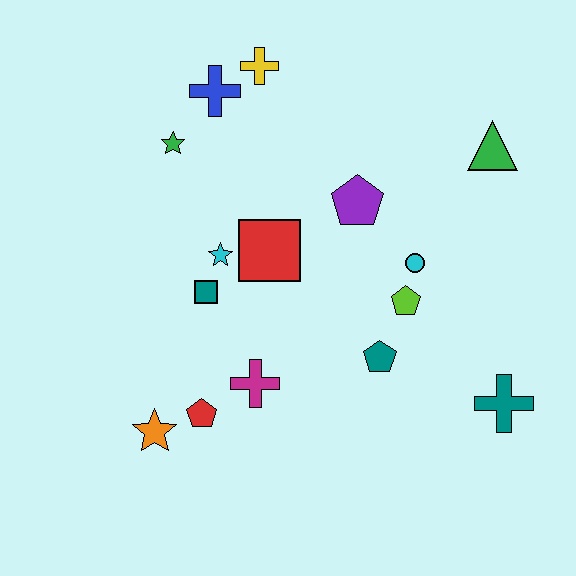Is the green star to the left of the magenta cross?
Yes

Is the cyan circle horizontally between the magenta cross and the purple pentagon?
No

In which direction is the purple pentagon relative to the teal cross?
The purple pentagon is above the teal cross.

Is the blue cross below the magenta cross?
No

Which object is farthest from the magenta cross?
The green triangle is farthest from the magenta cross.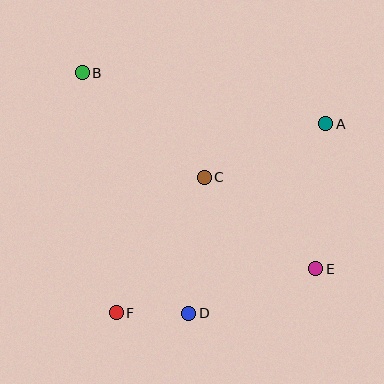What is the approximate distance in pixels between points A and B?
The distance between A and B is approximately 248 pixels.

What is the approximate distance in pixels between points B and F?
The distance between B and F is approximately 242 pixels.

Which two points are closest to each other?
Points D and F are closest to each other.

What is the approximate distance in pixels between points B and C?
The distance between B and C is approximately 160 pixels.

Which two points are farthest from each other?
Points B and E are farthest from each other.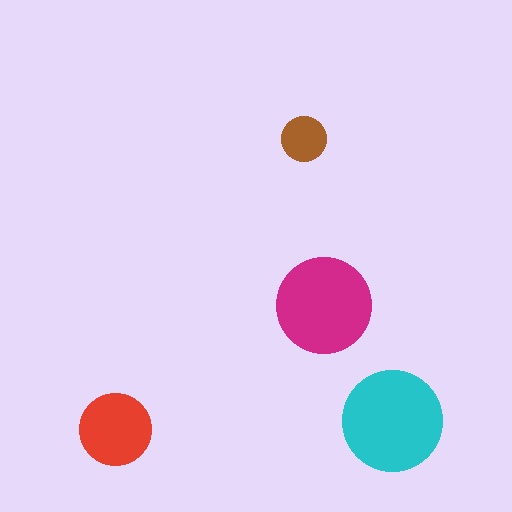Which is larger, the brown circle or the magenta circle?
The magenta one.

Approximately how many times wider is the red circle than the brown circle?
About 1.5 times wider.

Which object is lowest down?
The red circle is bottommost.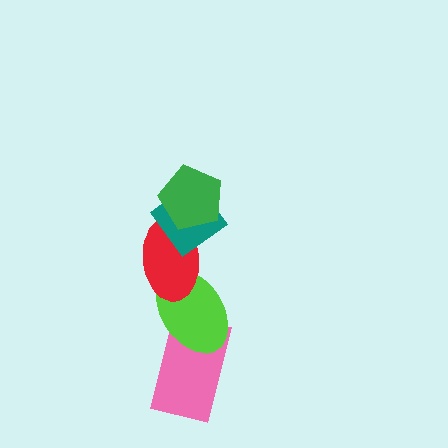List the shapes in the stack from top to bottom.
From top to bottom: the green pentagon, the teal diamond, the red ellipse, the lime ellipse, the pink rectangle.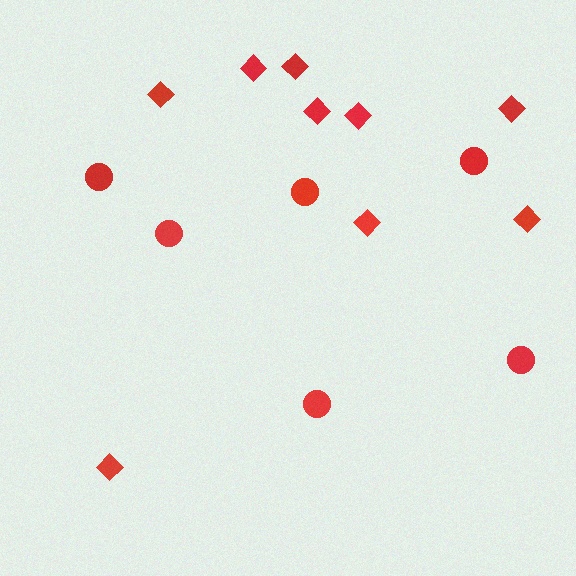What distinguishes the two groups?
There are 2 groups: one group of diamonds (9) and one group of circles (6).